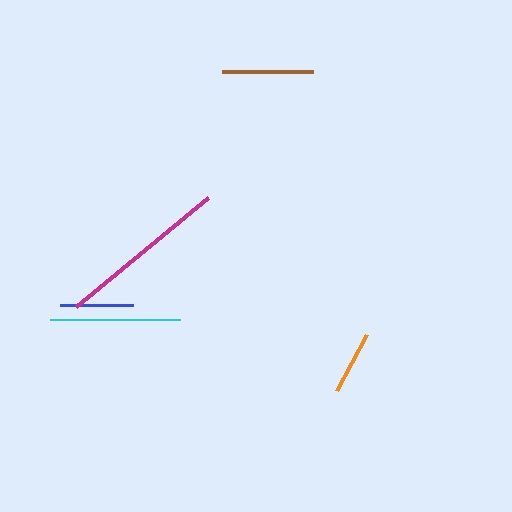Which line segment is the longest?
The magenta line is the longest at approximately 171 pixels.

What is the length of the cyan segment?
The cyan segment is approximately 130 pixels long.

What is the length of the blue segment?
The blue segment is approximately 73 pixels long.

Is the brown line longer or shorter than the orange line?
The brown line is longer than the orange line.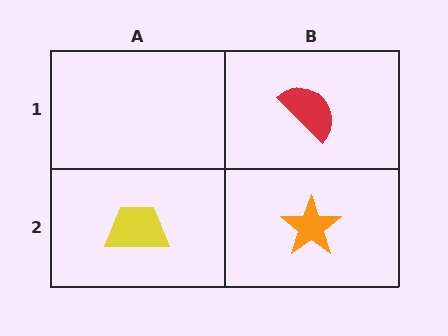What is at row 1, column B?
A red semicircle.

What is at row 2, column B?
An orange star.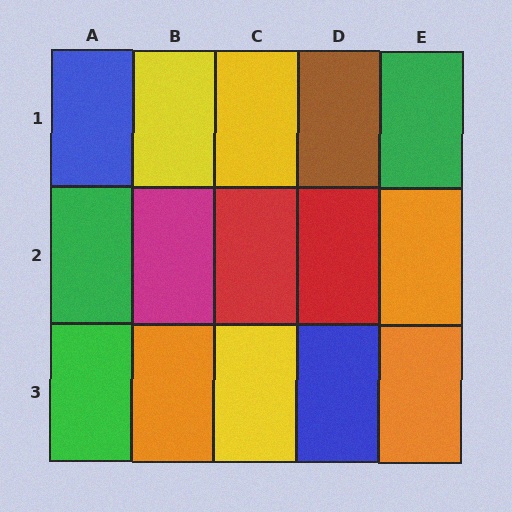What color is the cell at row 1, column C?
Yellow.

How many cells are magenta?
1 cell is magenta.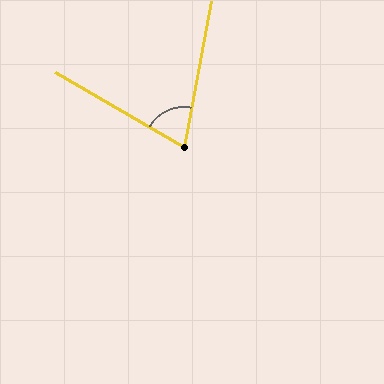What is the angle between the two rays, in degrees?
Approximately 70 degrees.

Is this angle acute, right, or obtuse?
It is acute.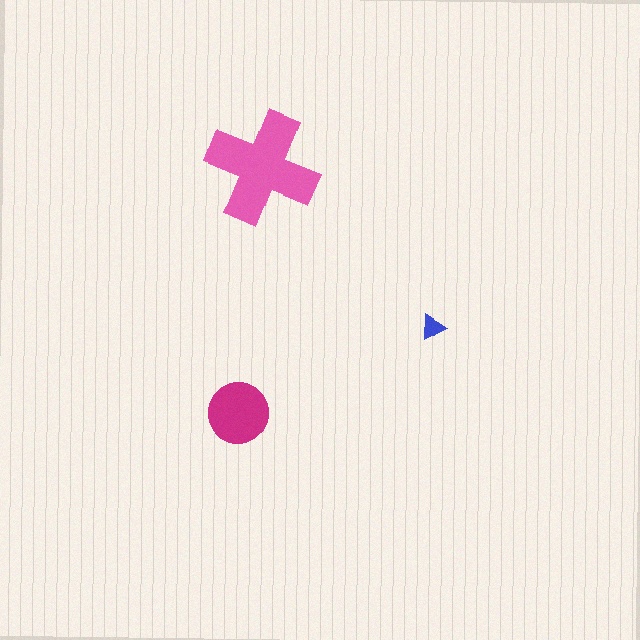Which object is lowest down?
The magenta circle is bottommost.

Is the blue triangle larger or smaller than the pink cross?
Smaller.